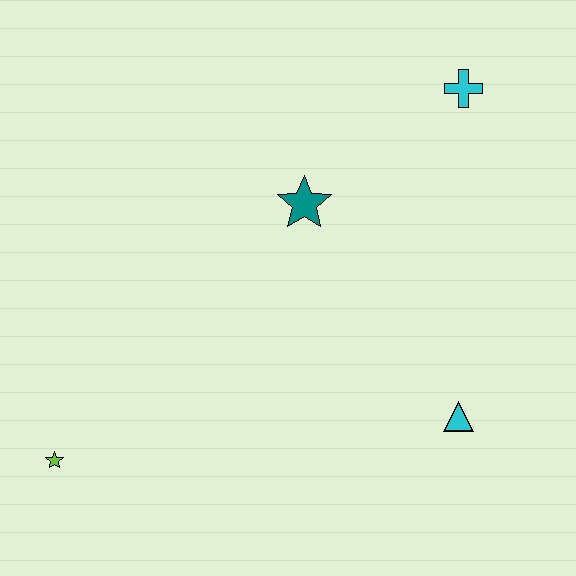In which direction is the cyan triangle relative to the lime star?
The cyan triangle is to the right of the lime star.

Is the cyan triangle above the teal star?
No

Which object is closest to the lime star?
The teal star is closest to the lime star.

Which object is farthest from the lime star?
The cyan cross is farthest from the lime star.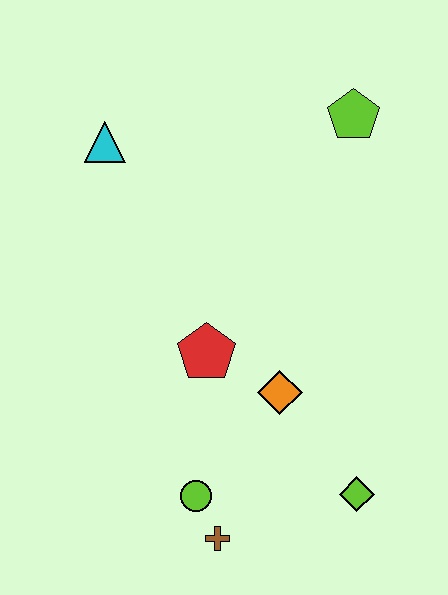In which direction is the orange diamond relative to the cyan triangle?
The orange diamond is below the cyan triangle.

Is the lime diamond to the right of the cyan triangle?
Yes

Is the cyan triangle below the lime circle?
No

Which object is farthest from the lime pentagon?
The brown cross is farthest from the lime pentagon.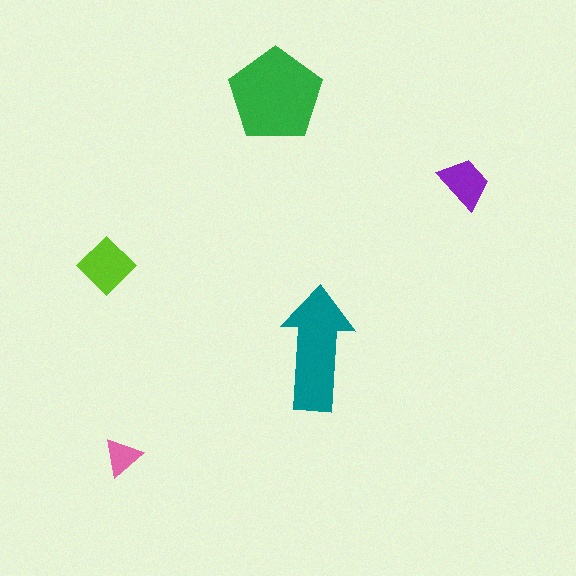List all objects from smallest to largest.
The pink triangle, the purple trapezoid, the lime diamond, the teal arrow, the green pentagon.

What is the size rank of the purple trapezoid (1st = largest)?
4th.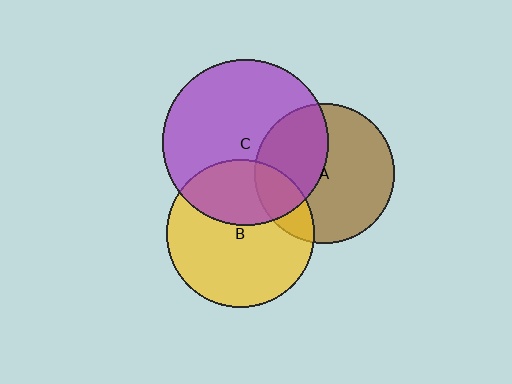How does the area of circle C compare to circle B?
Approximately 1.3 times.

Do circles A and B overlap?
Yes.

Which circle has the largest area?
Circle C (purple).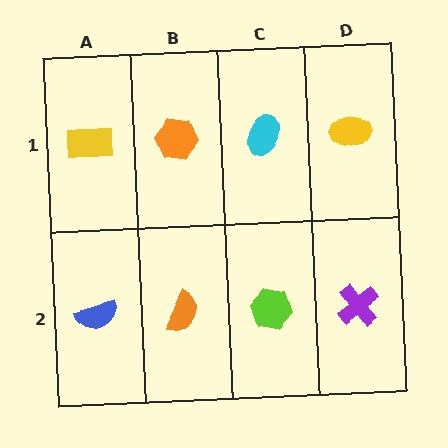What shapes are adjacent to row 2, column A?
A yellow rectangle (row 1, column A), an orange semicircle (row 2, column B).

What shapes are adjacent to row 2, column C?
A cyan ellipse (row 1, column C), an orange semicircle (row 2, column B), a purple cross (row 2, column D).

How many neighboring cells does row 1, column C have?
3.